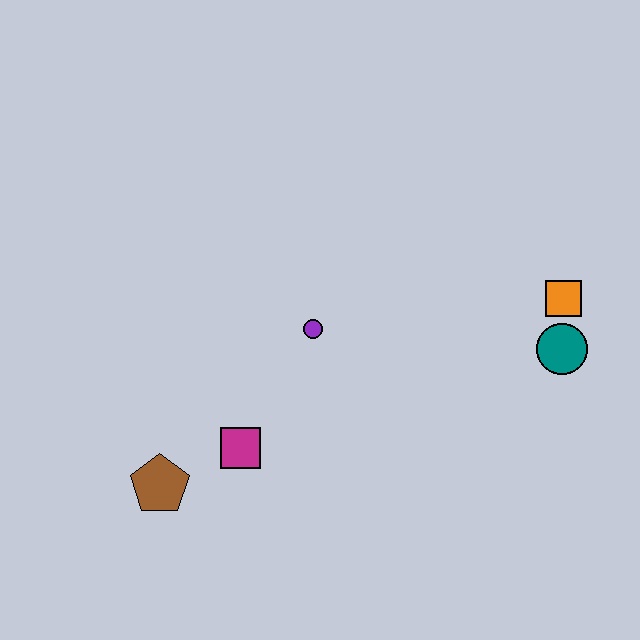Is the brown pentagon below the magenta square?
Yes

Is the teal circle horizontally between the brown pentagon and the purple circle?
No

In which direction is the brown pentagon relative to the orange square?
The brown pentagon is to the left of the orange square.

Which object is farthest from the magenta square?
The orange square is farthest from the magenta square.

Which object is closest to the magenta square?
The brown pentagon is closest to the magenta square.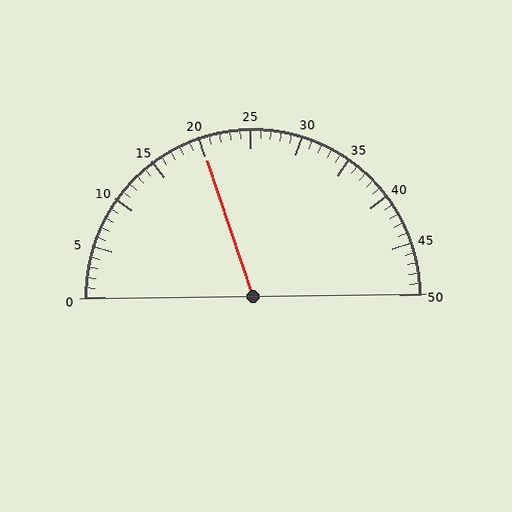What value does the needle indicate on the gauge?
The needle indicates approximately 20.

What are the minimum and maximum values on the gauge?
The gauge ranges from 0 to 50.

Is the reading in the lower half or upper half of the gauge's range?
The reading is in the lower half of the range (0 to 50).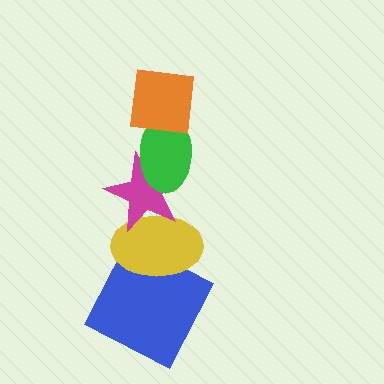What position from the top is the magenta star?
The magenta star is 3rd from the top.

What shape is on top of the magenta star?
The green ellipse is on top of the magenta star.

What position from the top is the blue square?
The blue square is 5th from the top.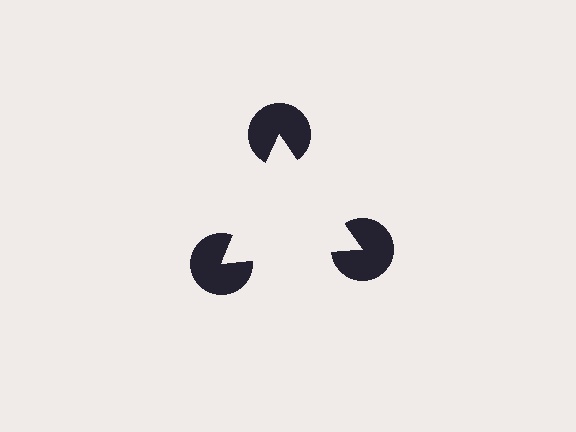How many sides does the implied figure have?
3 sides.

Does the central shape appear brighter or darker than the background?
It typically appears slightly brighter than the background, even though no actual brightness change is drawn.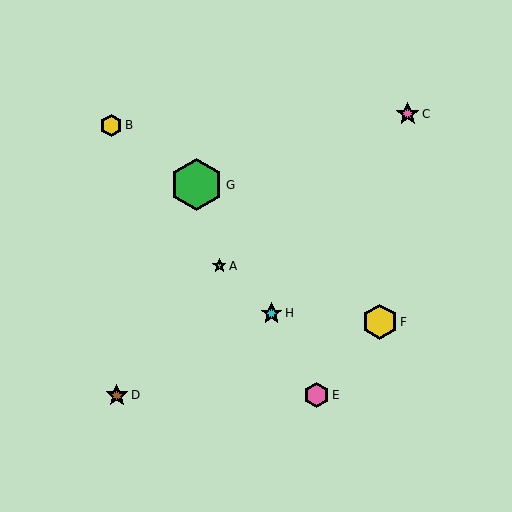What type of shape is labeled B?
Shape B is a yellow hexagon.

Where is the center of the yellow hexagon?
The center of the yellow hexagon is at (111, 125).